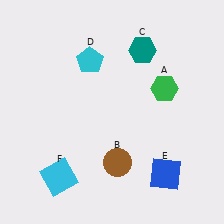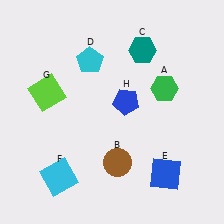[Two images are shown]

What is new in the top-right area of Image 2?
A blue pentagon (H) was added in the top-right area of Image 2.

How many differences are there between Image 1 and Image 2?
There are 2 differences between the two images.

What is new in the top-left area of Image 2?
A lime square (G) was added in the top-left area of Image 2.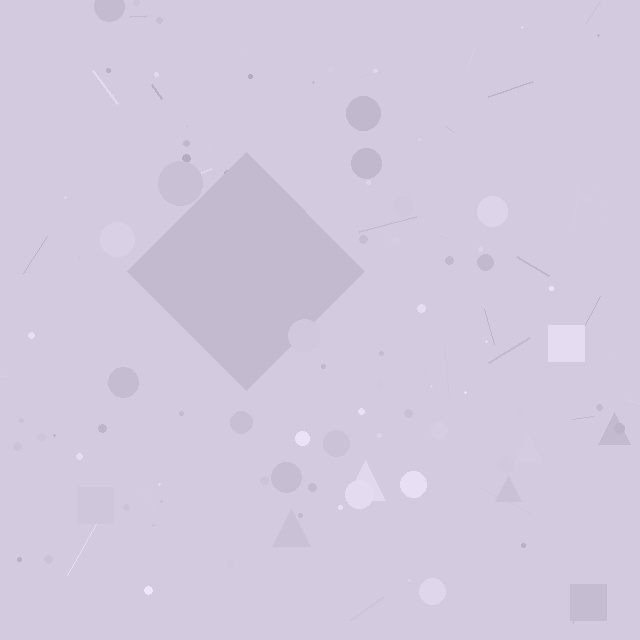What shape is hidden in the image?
A diamond is hidden in the image.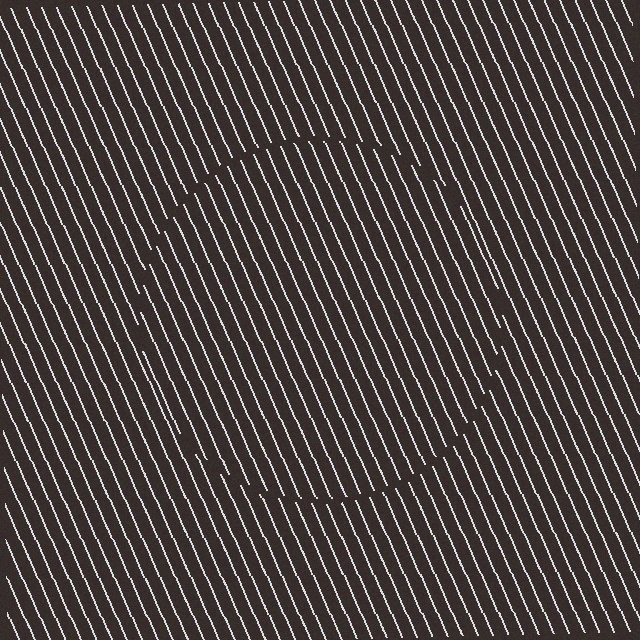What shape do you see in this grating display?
An illusory circle. The interior of the shape contains the same grating, shifted by half a period — the contour is defined by the phase discontinuity where line-ends from the inner and outer gratings abut.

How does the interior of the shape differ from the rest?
The interior of the shape contains the same grating, shifted by half a period — the contour is defined by the phase discontinuity where line-ends from the inner and outer gratings abut.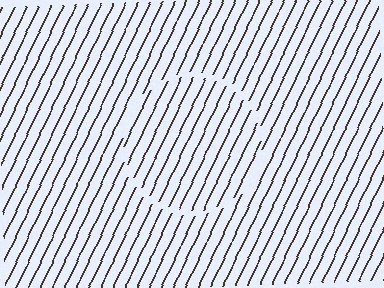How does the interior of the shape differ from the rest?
The interior of the shape contains the same grating, shifted by half a period — the contour is defined by the phase discontinuity where line-ends from the inner and outer gratings abut.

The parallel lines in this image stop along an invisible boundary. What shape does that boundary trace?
An illusory circle. The interior of the shape contains the same grating, shifted by half a period — the contour is defined by the phase discontinuity where line-ends from the inner and outer gratings abut.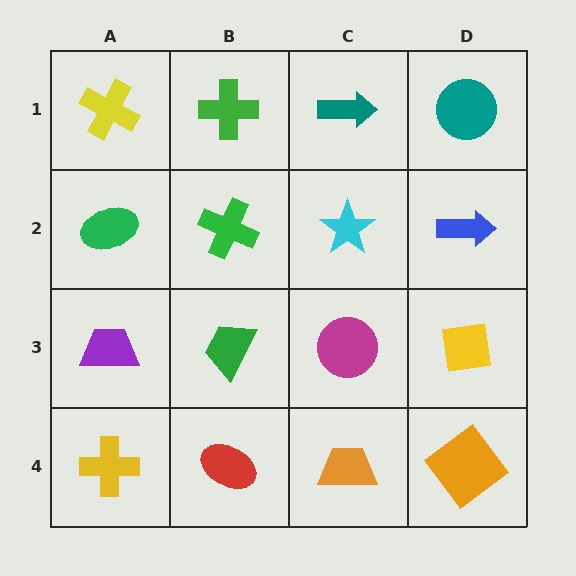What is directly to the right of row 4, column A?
A red ellipse.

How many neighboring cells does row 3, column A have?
3.